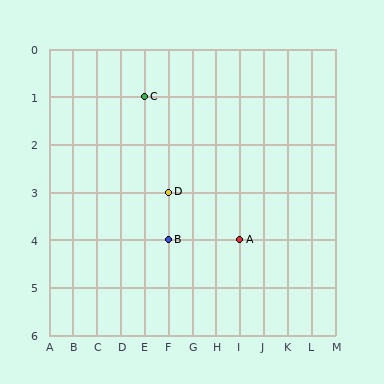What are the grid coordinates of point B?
Point B is at grid coordinates (F, 4).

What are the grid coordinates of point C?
Point C is at grid coordinates (E, 1).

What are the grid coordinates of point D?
Point D is at grid coordinates (F, 3).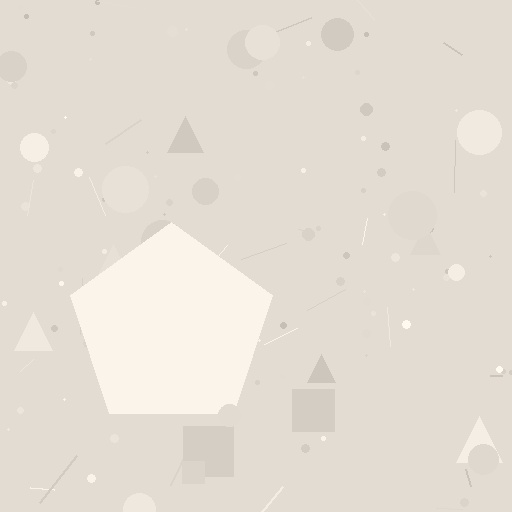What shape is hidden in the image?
A pentagon is hidden in the image.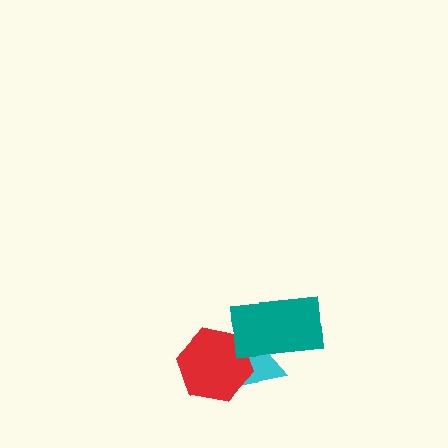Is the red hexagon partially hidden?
Yes, it is partially covered by another shape.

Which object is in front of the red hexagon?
The teal rectangle is in front of the red hexagon.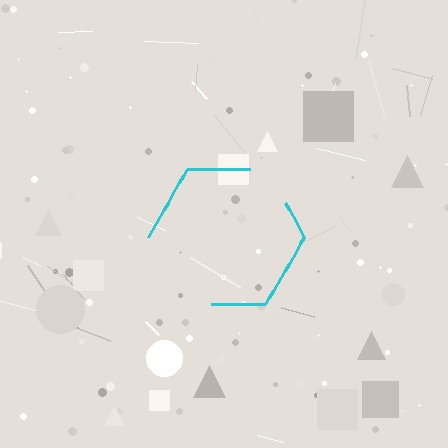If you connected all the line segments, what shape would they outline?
They would outline a hexagon.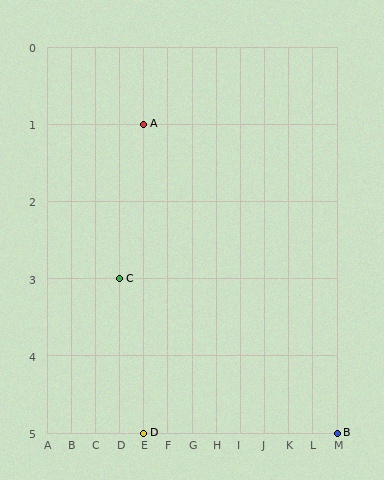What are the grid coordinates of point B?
Point B is at grid coordinates (M, 5).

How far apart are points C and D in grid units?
Points C and D are 1 column and 2 rows apart (about 2.2 grid units diagonally).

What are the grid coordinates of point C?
Point C is at grid coordinates (D, 3).